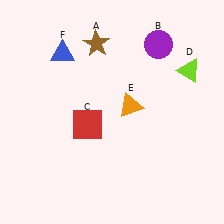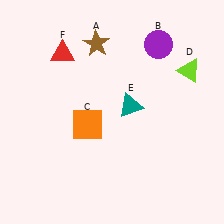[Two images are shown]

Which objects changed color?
C changed from red to orange. E changed from orange to teal. F changed from blue to red.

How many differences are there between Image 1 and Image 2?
There are 3 differences between the two images.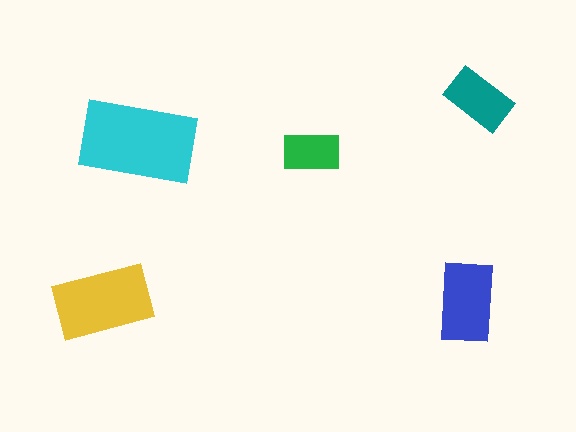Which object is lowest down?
The blue rectangle is bottommost.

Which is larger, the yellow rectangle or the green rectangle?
The yellow one.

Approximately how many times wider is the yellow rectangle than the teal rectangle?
About 1.5 times wider.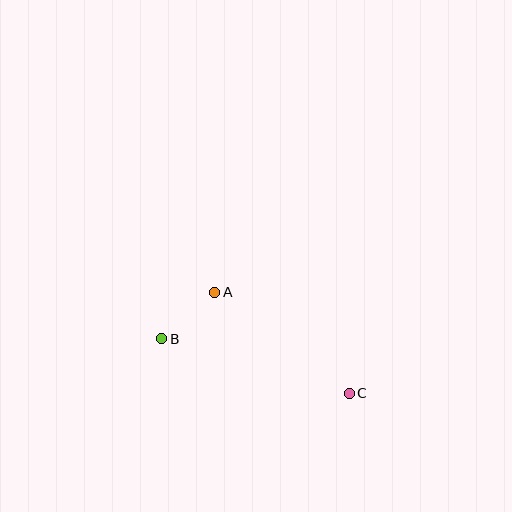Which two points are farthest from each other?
Points B and C are farthest from each other.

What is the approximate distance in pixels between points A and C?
The distance between A and C is approximately 168 pixels.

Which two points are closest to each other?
Points A and B are closest to each other.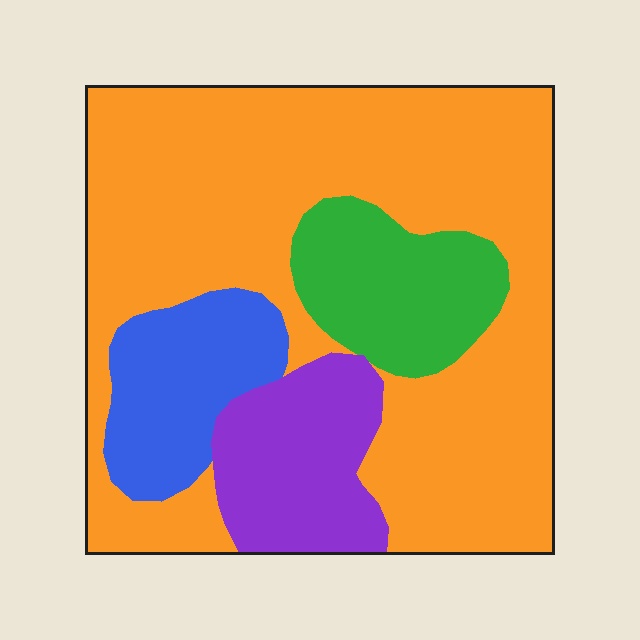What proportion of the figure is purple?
Purple covers 13% of the figure.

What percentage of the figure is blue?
Blue takes up about one eighth (1/8) of the figure.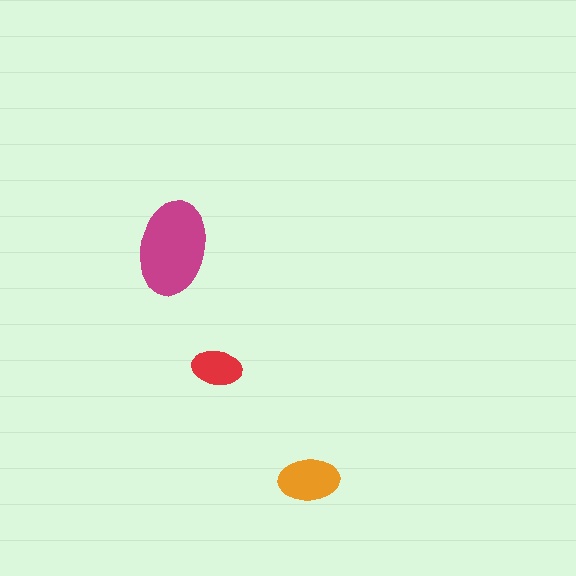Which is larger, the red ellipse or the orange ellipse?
The orange one.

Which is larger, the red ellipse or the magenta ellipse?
The magenta one.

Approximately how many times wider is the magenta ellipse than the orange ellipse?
About 1.5 times wider.